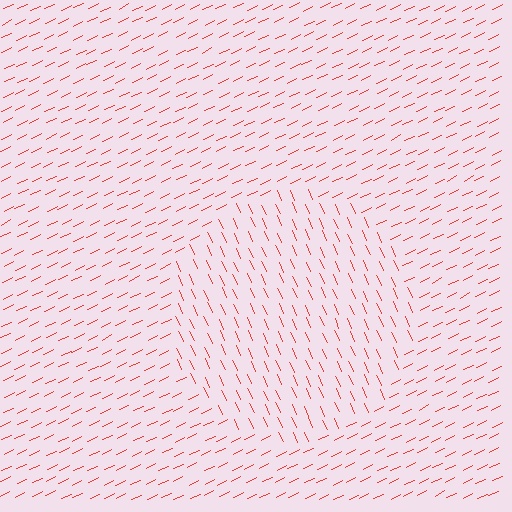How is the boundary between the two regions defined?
The boundary is defined purely by a change in line orientation (approximately 88 degrees difference). All lines are the same color and thickness.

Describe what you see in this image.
The image is filled with small red line segments. A circle region in the image has lines oriented differently from the surrounding lines, creating a visible texture boundary.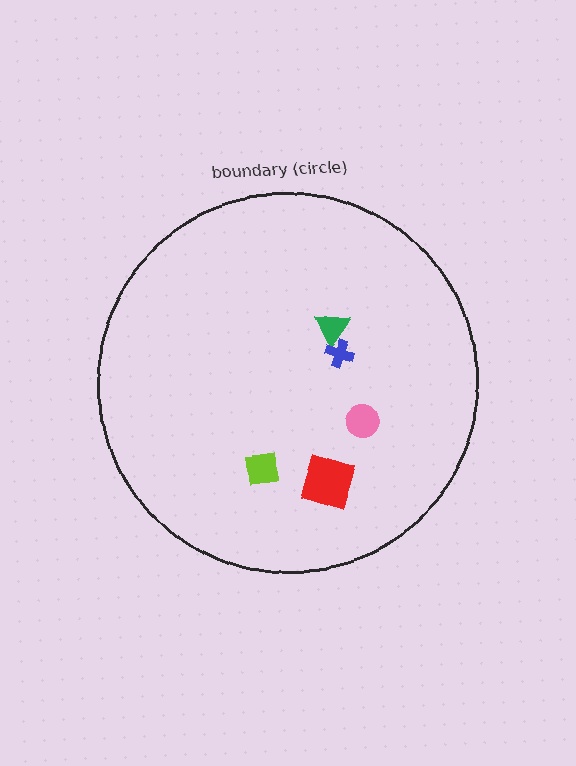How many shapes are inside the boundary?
5 inside, 0 outside.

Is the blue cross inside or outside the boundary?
Inside.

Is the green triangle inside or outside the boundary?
Inside.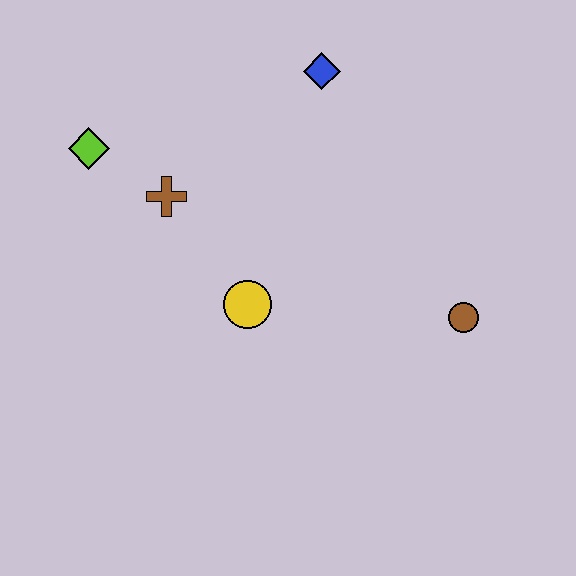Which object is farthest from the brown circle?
The lime diamond is farthest from the brown circle.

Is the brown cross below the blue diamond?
Yes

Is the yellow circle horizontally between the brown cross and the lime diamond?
No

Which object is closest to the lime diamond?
The brown cross is closest to the lime diamond.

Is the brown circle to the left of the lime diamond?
No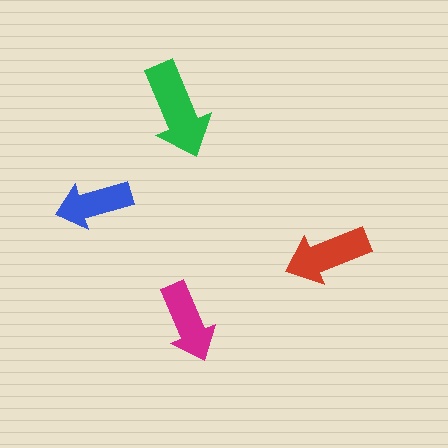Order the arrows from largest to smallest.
the green one, the red one, the magenta one, the blue one.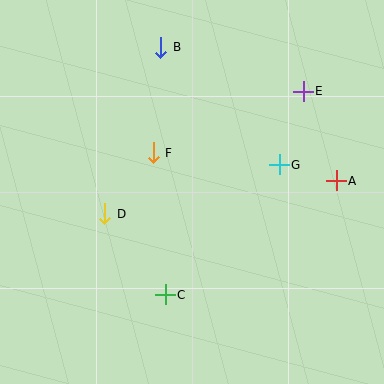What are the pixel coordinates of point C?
Point C is at (165, 295).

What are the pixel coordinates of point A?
Point A is at (336, 181).